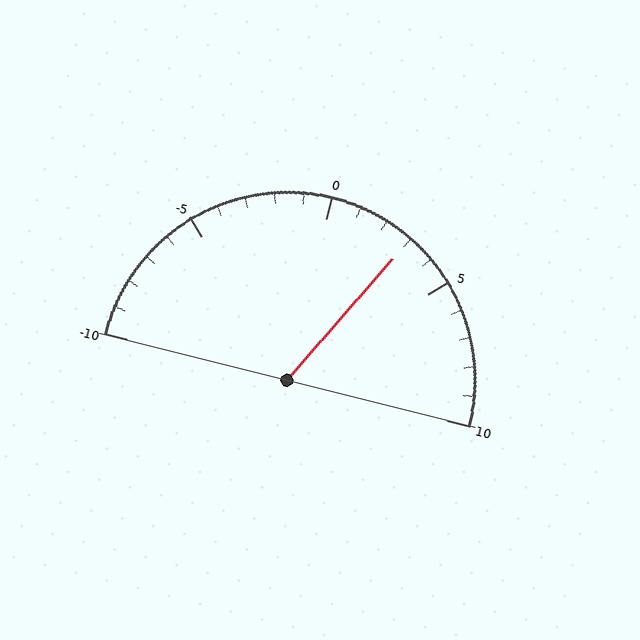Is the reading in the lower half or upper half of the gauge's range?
The reading is in the upper half of the range (-10 to 10).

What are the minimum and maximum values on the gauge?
The gauge ranges from -10 to 10.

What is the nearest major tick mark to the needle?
The nearest major tick mark is 5.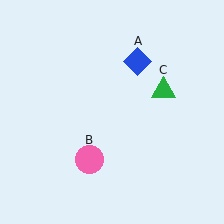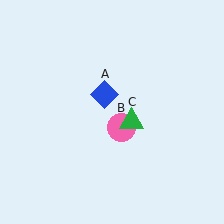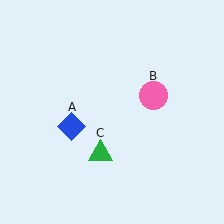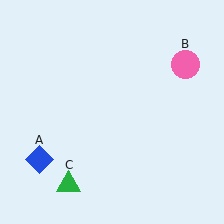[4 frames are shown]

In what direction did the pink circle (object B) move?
The pink circle (object B) moved up and to the right.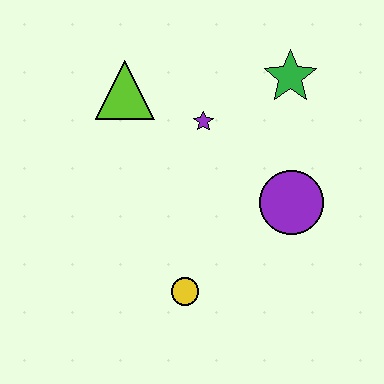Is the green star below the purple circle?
No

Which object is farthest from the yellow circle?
The green star is farthest from the yellow circle.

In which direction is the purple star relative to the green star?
The purple star is to the left of the green star.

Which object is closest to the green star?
The purple star is closest to the green star.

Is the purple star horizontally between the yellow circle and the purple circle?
Yes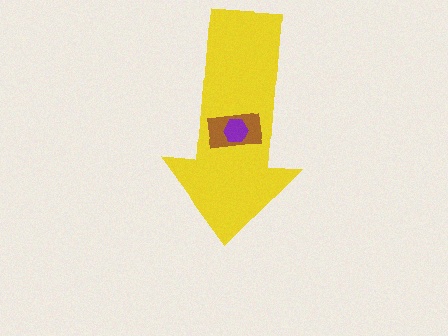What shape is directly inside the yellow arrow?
The brown rectangle.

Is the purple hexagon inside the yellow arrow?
Yes.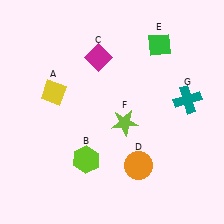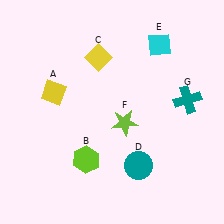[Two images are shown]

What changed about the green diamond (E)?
In Image 1, E is green. In Image 2, it changed to cyan.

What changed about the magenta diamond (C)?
In Image 1, C is magenta. In Image 2, it changed to yellow.